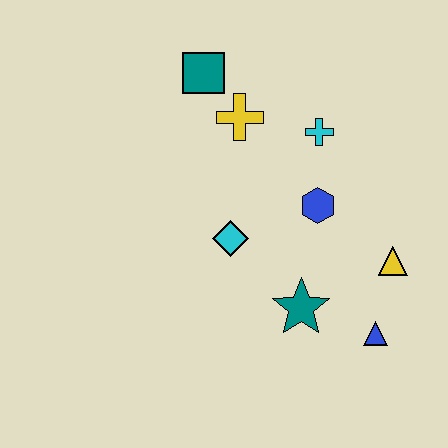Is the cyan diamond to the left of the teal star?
Yes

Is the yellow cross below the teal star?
No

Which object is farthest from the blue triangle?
The teal square is farthest from the blue triangle.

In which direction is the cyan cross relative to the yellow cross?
The cyan cross is to the right of the yellow cross.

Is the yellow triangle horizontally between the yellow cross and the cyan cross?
No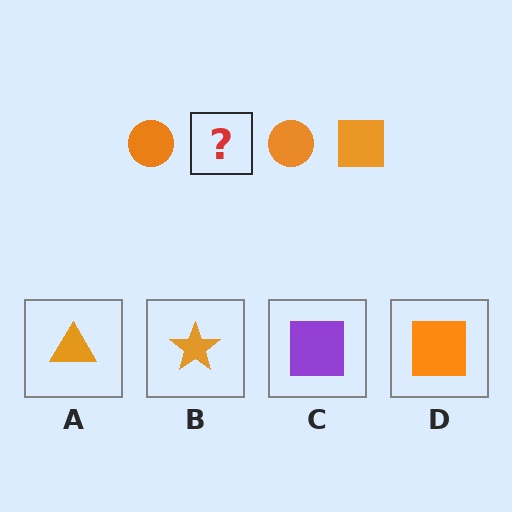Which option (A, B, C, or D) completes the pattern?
D.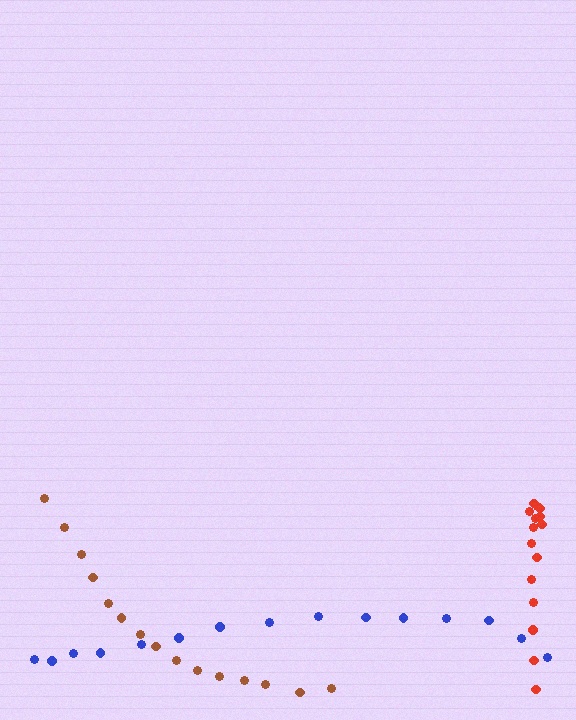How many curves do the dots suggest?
There are 3 distinct paths.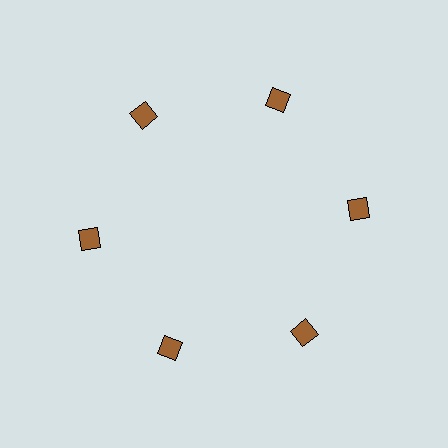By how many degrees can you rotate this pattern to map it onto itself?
The pattern maps onto itself every 60 degrees of rotation.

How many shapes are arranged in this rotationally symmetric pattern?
There are 6 shapes, arranged in 6 groups of 1.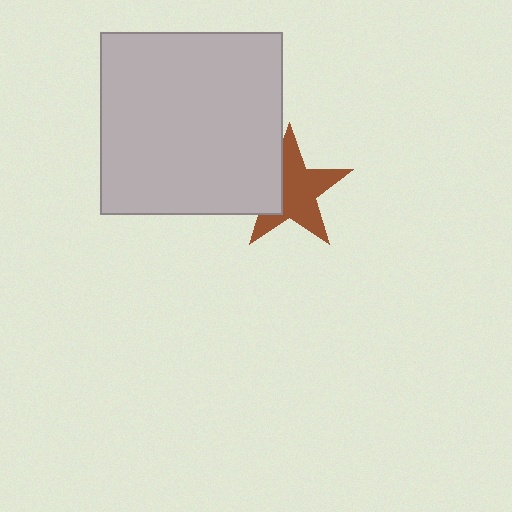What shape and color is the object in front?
The object in front is a light gray square.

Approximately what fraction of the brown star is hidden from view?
Roughly 31% of the brown star is hidden behind the light gray square.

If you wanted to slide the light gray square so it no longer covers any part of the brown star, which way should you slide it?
Slide it left — that is the most direct way to separate the two shapes.